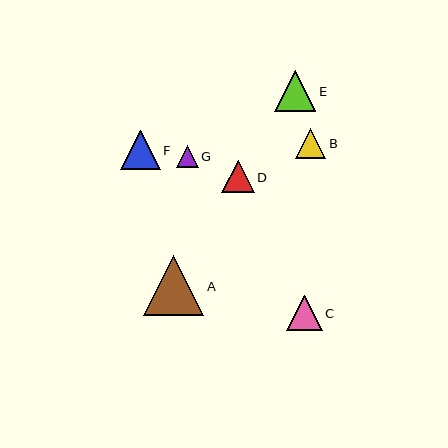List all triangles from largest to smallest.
From largest to smallest: A, E, F, C, D, B, G.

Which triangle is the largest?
Triangle A is the largest with a size of approximately 60 pixels.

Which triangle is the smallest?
Triangle G is the smallest with a size of approximately 22 pixels.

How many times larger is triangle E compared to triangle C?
Triangle E is approximately 1.2 times the size of triangle C.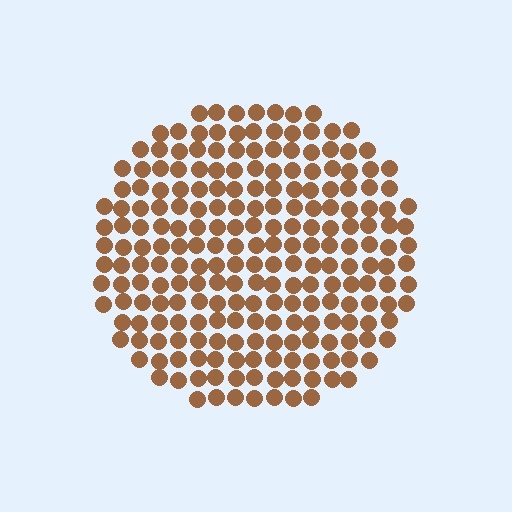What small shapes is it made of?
It is made of small circles.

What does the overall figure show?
The overall figure shows a circle.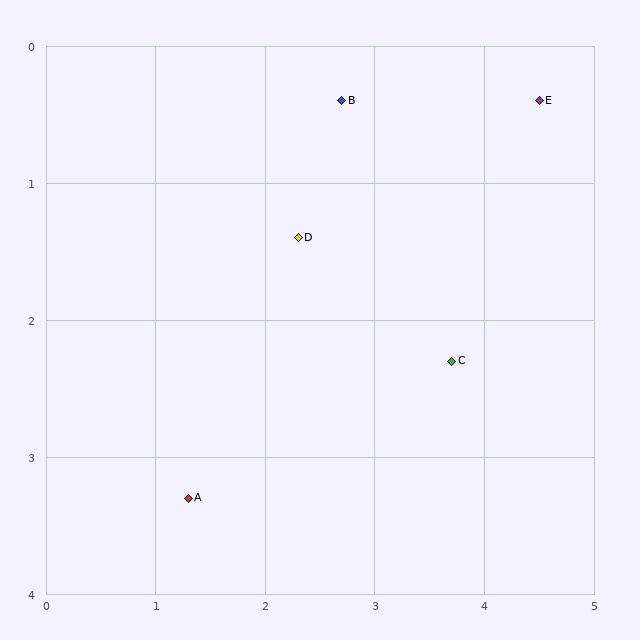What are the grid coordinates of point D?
Point D is at approximately (2.3, 1.4).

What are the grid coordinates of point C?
Point C is at approximately (3.7, 2.3).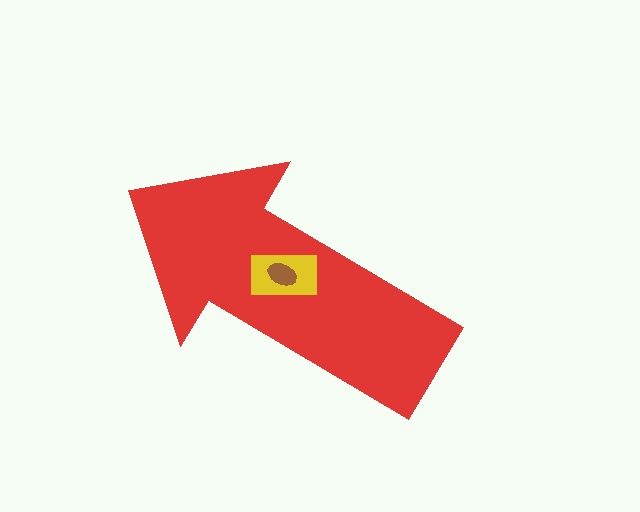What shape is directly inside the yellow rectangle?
The brown ellipse.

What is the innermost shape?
The brown ellipse.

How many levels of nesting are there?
3.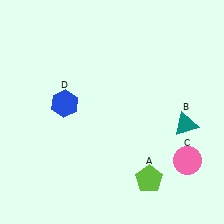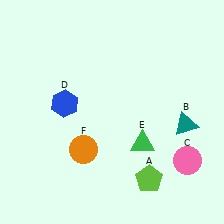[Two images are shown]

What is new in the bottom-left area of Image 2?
An orange circle (F) was added in the bottom-left area of Image 2.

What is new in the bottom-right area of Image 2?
A green triangle (E) was added in the bottom-right area of Image 2.